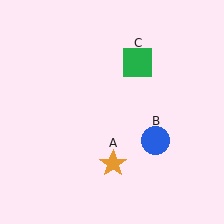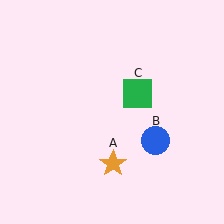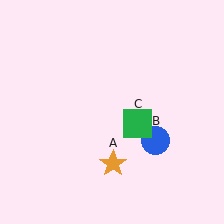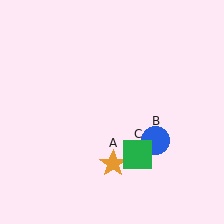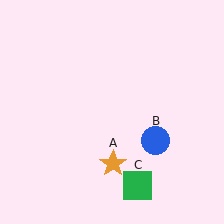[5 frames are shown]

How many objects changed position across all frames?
1 object changed position: green square (object C).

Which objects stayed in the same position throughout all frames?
Orange star (object A) and blue circle (object B) remained stationary.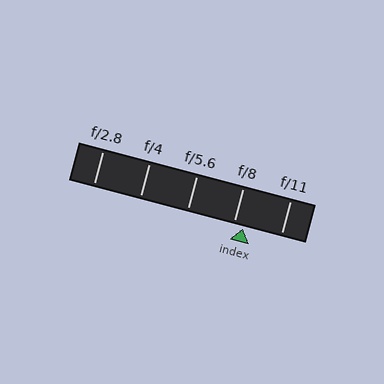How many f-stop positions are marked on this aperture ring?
There are 5 f-stop positions marked.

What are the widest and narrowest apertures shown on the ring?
The widest aperture shown is f/2.8 and the narrowest is f/11.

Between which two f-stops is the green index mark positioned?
The index mark is between f/8 and f/11.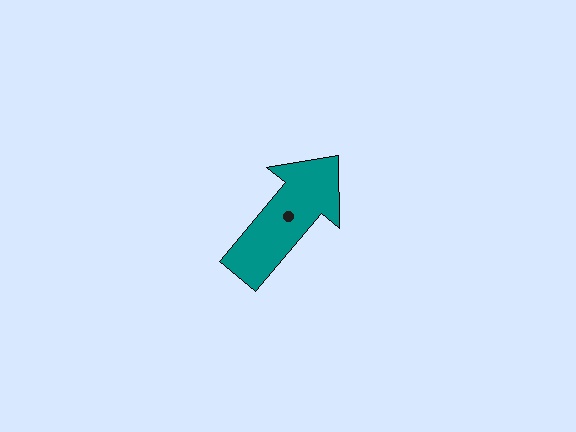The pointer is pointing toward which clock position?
Roughly 1 o'clock.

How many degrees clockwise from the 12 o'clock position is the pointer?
Approximately 40 degrees.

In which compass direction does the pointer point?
Northeast.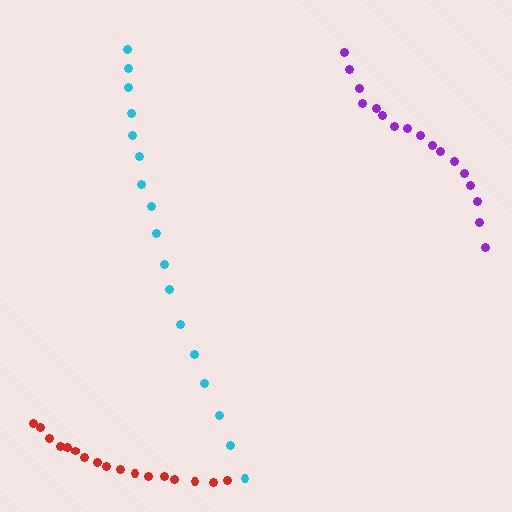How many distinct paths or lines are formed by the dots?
There are 3 distinct paths.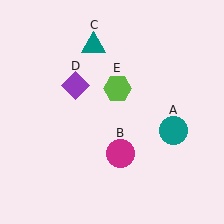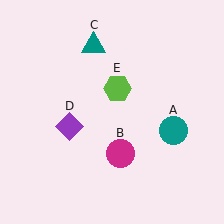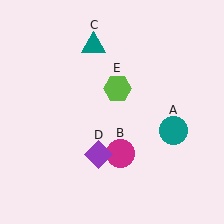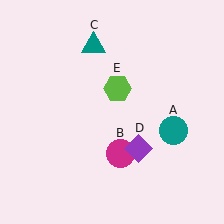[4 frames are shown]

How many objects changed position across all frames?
1 object changed position: purple diamond (object D).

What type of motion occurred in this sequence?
The purple diamond (object D) rotated counterclockwise around the center of the scene.